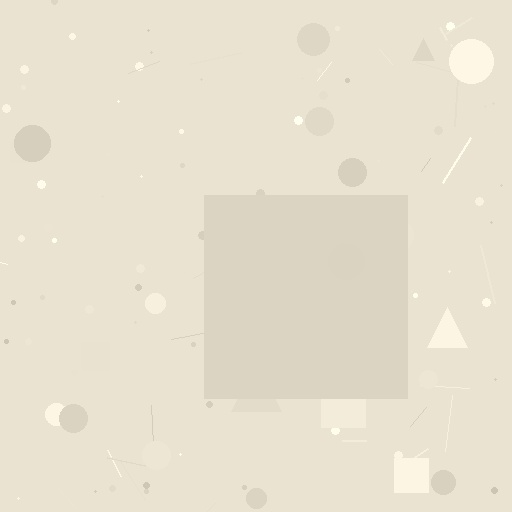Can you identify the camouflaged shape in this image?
The camouflaged shape is a square.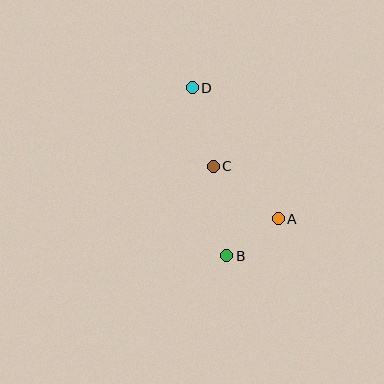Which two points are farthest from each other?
Points B and D are farthest from each other.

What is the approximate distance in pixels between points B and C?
The distance between B and C is approximately 90 pixels.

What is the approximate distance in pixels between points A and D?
The distance between A and D is approximately 157 pixels.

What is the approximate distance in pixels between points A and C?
The distance between A and C is approximately 84 pixels.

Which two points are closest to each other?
Points A and B are closest to each other.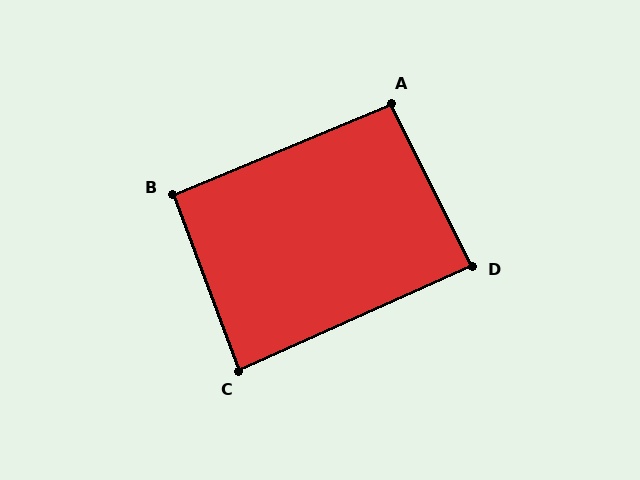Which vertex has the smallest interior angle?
C, at approximately 86 degrees.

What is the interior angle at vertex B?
Approximately 92 degrees (approximately right).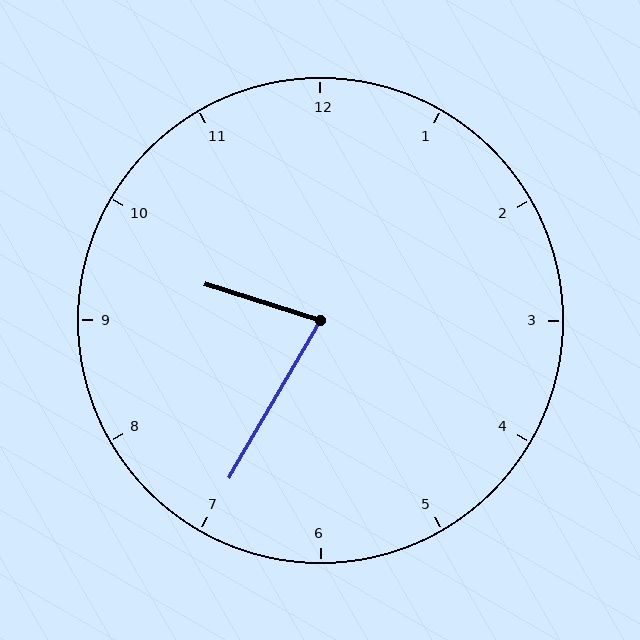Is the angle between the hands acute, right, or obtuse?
It is acute.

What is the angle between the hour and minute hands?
Approximately 78 degrees.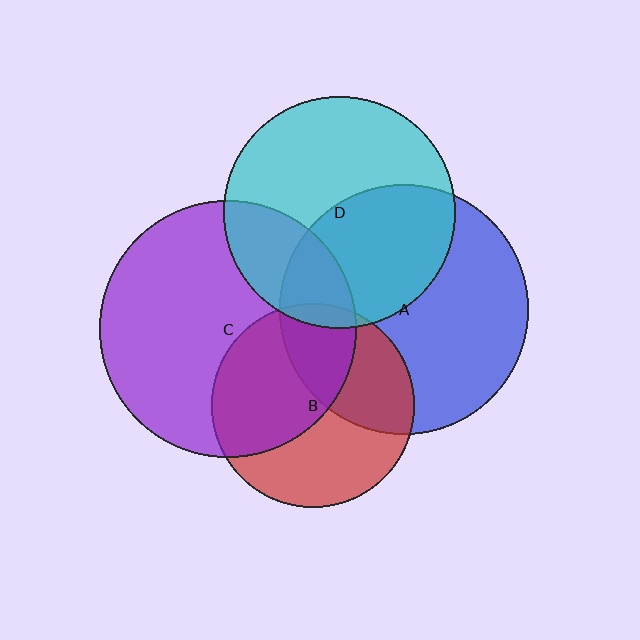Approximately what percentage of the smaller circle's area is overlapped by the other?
Approximately 20%.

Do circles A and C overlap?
Yes.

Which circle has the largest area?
Circle C (purple).